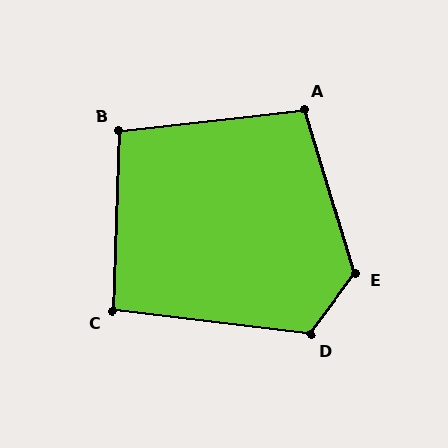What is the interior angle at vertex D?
Approximately 119 degrees (obtuse).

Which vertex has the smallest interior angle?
C, at approximately 95 degrees.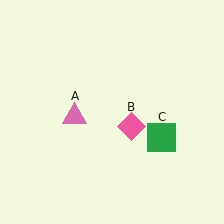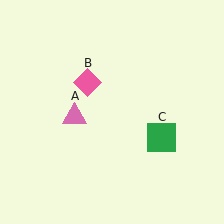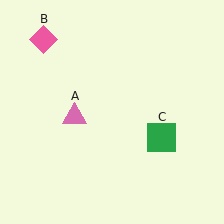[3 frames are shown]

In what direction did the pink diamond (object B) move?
The pink diamond (object B) moved up and to the left.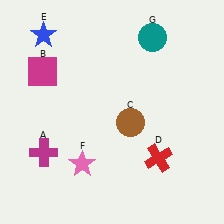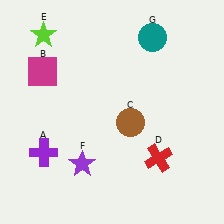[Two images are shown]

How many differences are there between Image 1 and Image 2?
There are 3 differences between the two images.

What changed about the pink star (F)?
In Image 1, F is pink. In Image 2, it changed to purple.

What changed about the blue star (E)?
In Image 1, E is blue. In Image 2, it changed to lime.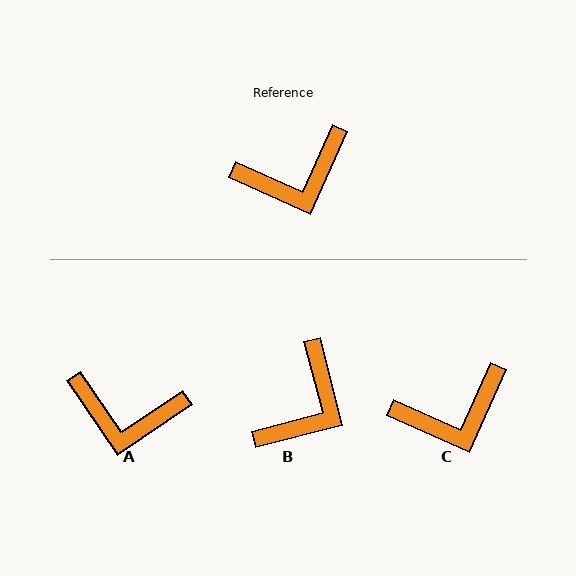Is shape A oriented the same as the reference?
No, it is off by about 32 degrees.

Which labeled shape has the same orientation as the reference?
C.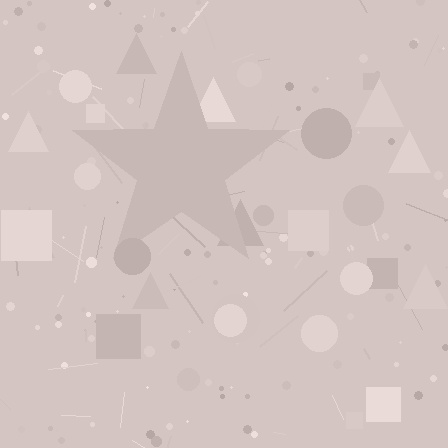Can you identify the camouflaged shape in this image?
The camouflaged shape is a star.